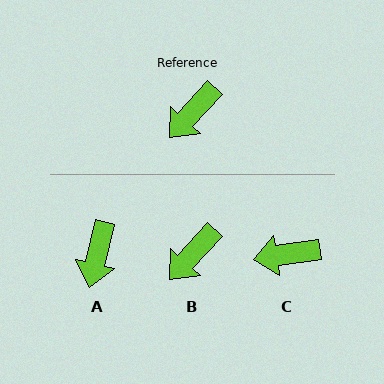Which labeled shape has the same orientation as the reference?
B.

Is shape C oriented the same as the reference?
No, it is off by about 40 degrees.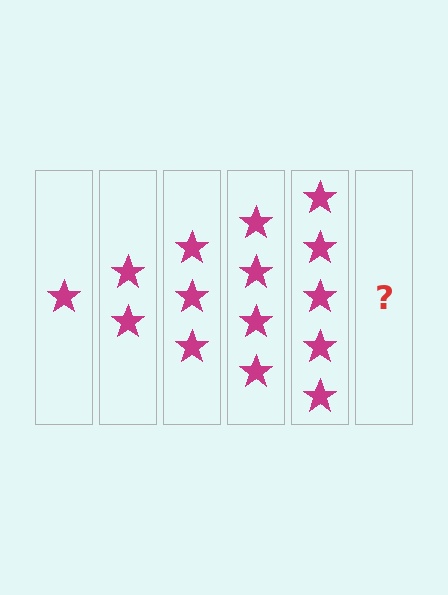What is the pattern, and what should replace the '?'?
The pattern is that each step adds one more star. The '?' should be 6 stars.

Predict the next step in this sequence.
The next step is 6 stars.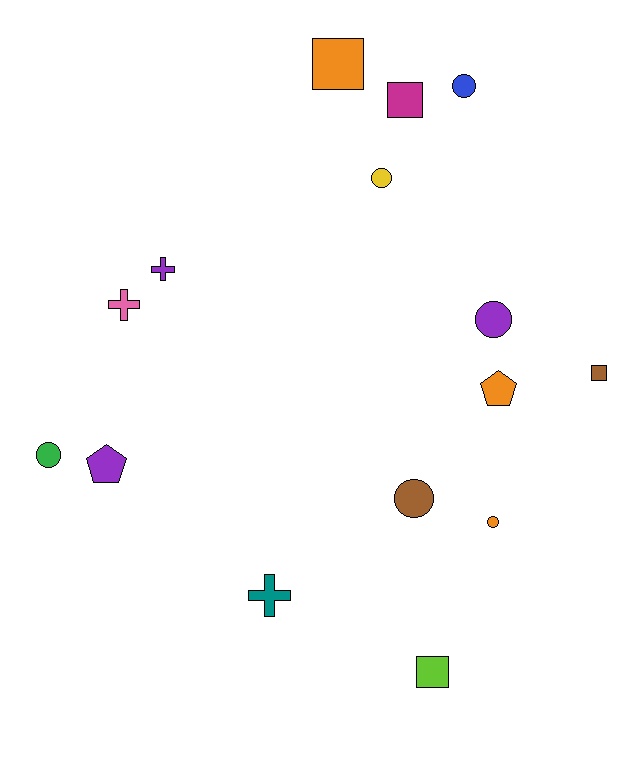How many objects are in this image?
There are 15 objects.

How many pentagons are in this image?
There are 2 pentagons.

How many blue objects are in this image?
There is 1 blue object.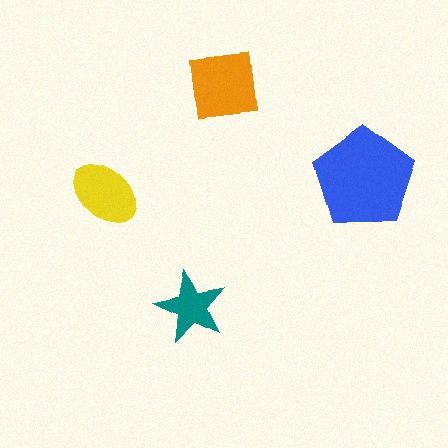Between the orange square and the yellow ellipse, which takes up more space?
The orange square.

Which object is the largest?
The blue pentagon.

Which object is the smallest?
The teal star.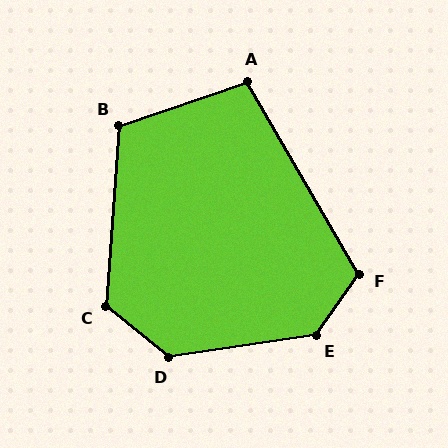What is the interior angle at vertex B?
Approximately 113 degrees (obtuse).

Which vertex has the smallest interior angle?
A, at approximately 101 degrees.